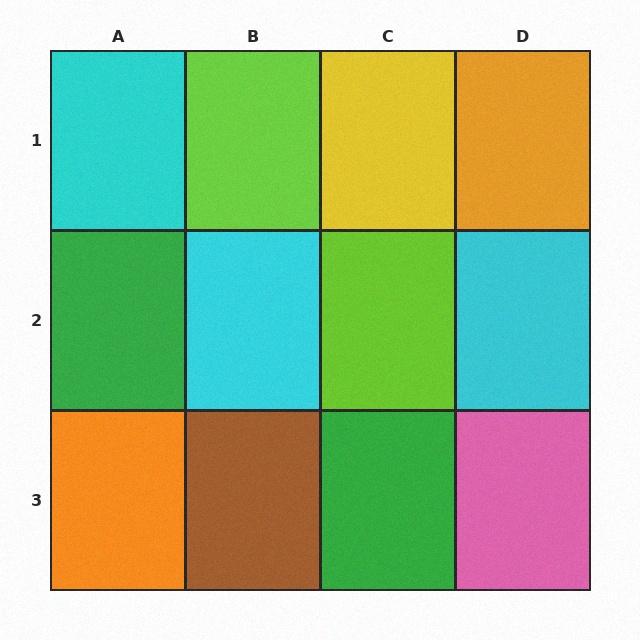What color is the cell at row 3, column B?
Brown.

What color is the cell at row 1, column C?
Yellow.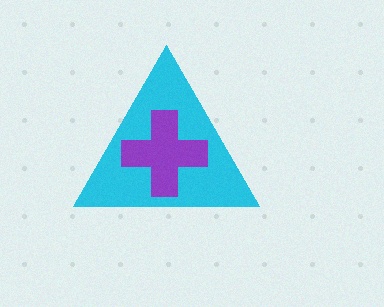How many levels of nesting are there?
2.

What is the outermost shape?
The cyan triangle.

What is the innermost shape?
The purple cross.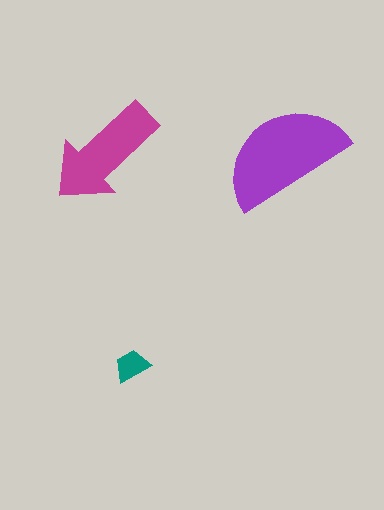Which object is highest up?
The purple semicircle is topmost.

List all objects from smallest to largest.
The teal trapezoid, the magenta arrow, the purple semicircle.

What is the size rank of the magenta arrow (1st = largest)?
2nd.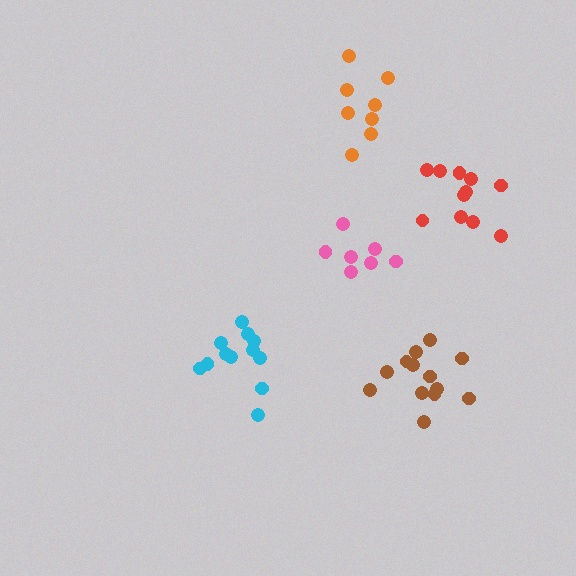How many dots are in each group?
Group 1: 8 dots, Group 2: 12 dots, Group 3: 13 dots, Group 4: 11 dots, Group 5: 7 dots (51 total).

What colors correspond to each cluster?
The clusters are colored: orange, cyan, brown, red, pink.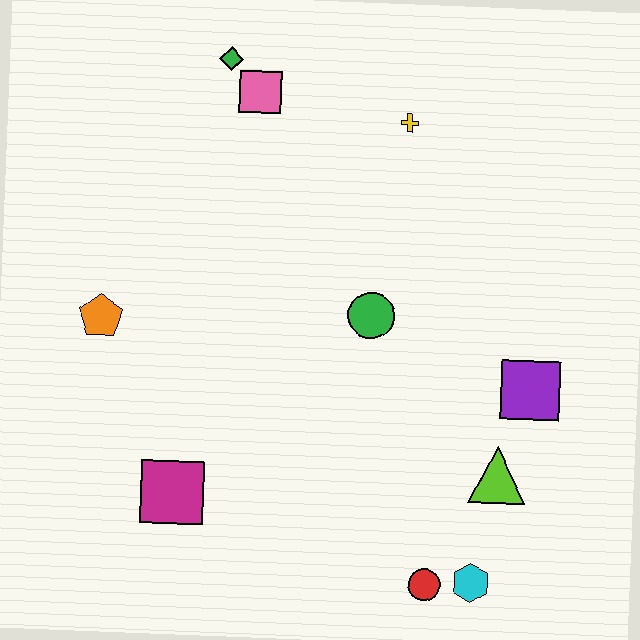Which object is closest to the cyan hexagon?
The red circle is closest to the cyan hexagon.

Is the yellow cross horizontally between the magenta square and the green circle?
No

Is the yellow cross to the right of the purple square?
No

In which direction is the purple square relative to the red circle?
The purple square is above the red circle.